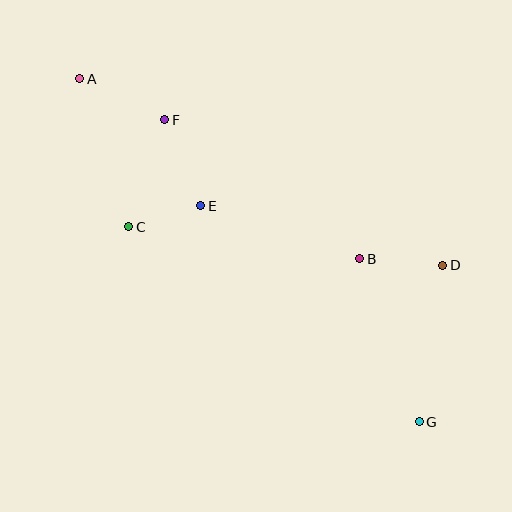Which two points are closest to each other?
Points C and E are closest to each other.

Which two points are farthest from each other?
Points A and G are farthest from each other.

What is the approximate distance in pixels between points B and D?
The distance between B and D is approximately 83 pixels.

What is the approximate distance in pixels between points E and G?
The distance between E and G is approximately 307 pixels.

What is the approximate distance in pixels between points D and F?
The distance between D and F is approximately 313 pixels.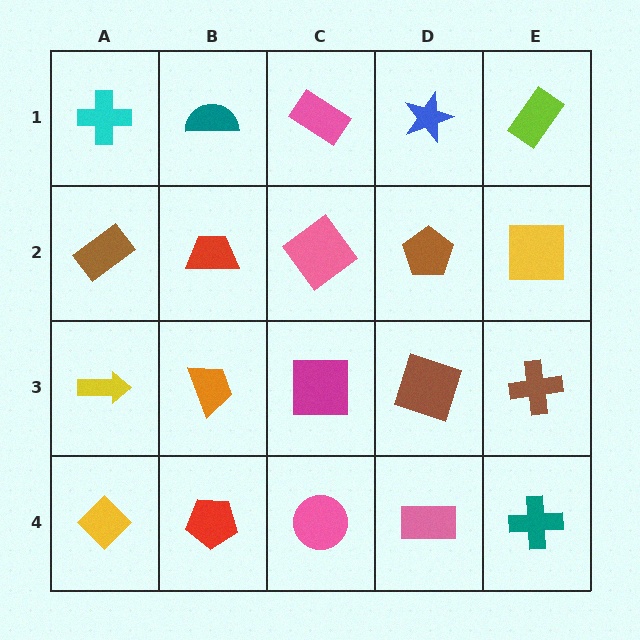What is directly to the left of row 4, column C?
A red pentagon.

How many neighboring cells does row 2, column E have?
3.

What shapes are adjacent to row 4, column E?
A brown cross (row 3, column E), a pink rectangle (row 4, column D).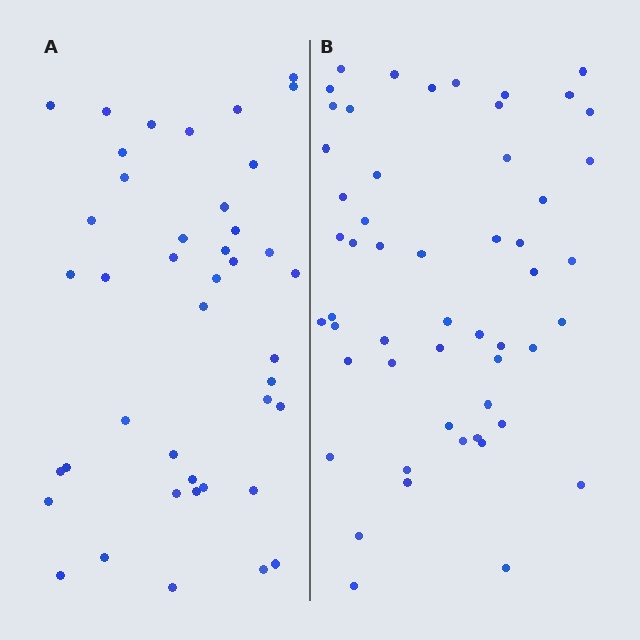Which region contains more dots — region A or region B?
Region B (the right region) has more dots.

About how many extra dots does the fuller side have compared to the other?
Region B has roughly 12 or so more dots than region A.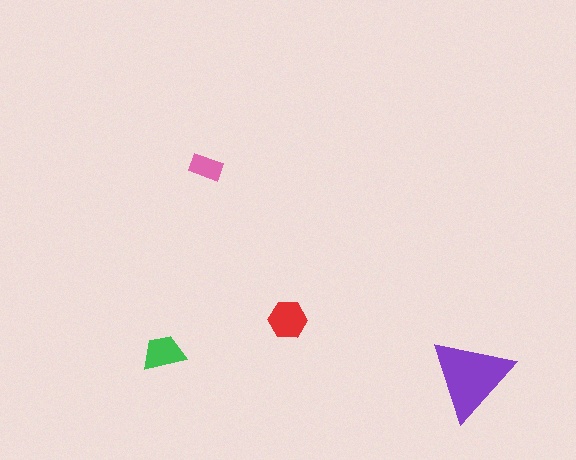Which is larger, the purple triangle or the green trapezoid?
The purple triangle.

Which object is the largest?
The purple triangle.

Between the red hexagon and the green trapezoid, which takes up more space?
The red hexagon.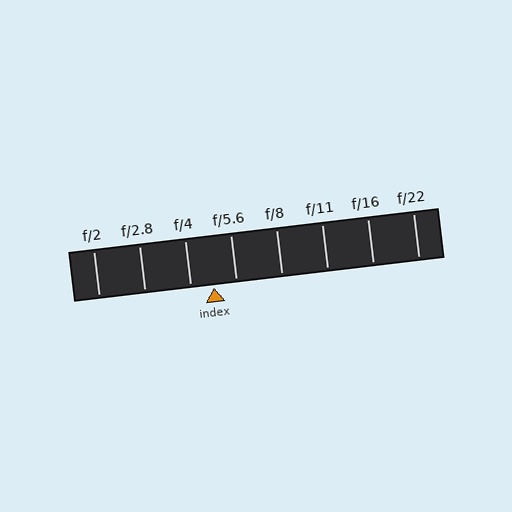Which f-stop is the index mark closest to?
The index mark is closest to f/5.6.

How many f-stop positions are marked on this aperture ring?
There are 8 f-stop positions marked.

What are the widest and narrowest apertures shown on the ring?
The widest aperture shown is f/2 and the narrowest is f/22.